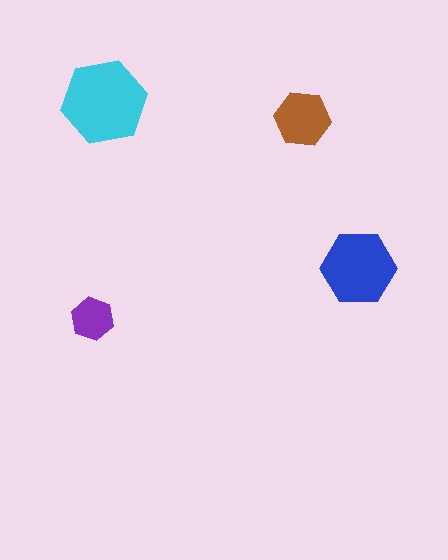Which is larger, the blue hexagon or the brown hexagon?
The blue one.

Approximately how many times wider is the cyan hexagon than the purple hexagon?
About 2 times wider.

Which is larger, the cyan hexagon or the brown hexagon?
The cyan one.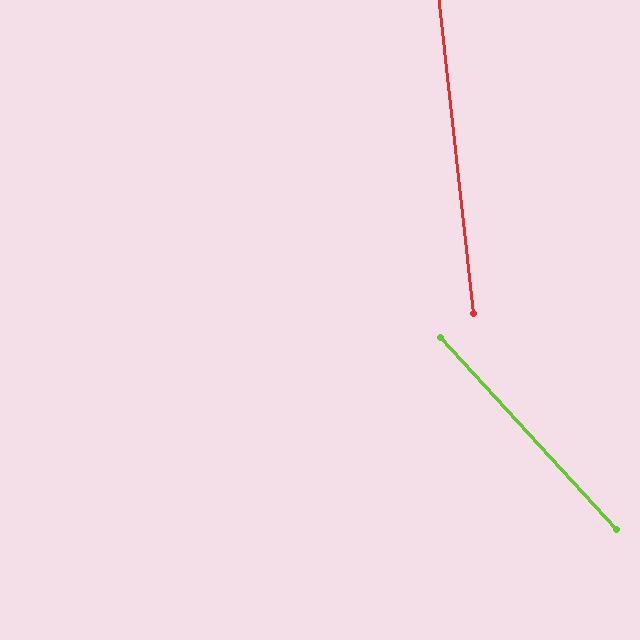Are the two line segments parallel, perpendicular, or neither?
Neither parallel nor perpendicular — they differ by about 36°.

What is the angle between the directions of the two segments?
Approximately 36 degrees.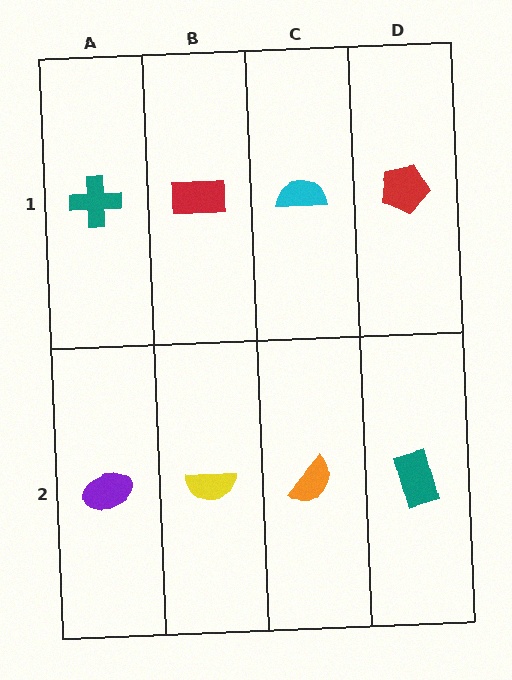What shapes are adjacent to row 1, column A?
A purple ellipse (row 2, column A), a red rectangle (row 1, column B).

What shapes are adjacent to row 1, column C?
An orange semicircle (row 2, column C), a red rectangle (row 1, column B), a red pentagon (row 1, column D).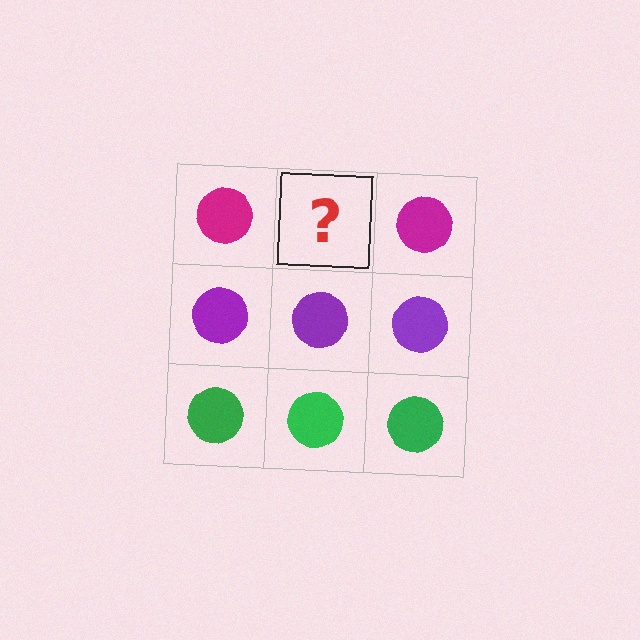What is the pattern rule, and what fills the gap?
The rule is that each row has a consistent color. The gap should be filled with a magenta circle.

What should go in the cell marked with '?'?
The missing cell should contain a magenta circle.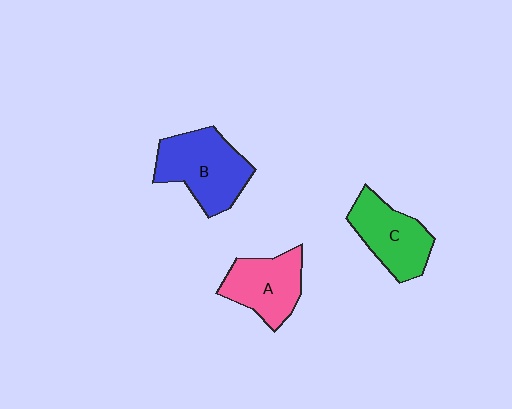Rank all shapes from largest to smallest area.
From largest to smallest: B (blue), C (green), A (pink).